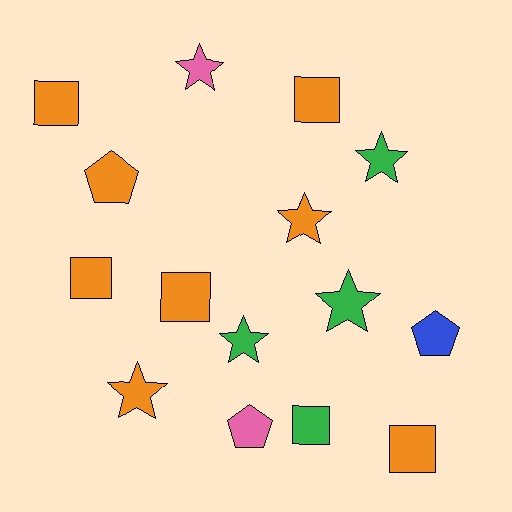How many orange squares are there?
There are 5 orange squares.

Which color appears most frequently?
Orange, with 8 objects.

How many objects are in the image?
There are 15 objects.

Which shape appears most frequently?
Square, with 6 objects.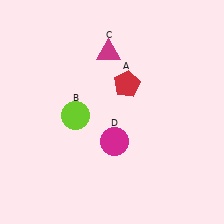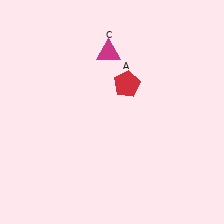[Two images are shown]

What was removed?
The magenta circle (D), the lime circle (B) were removed in Image 2.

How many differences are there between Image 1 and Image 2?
There are 2 differences between the two images.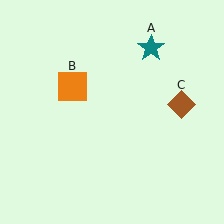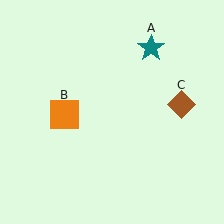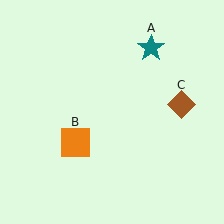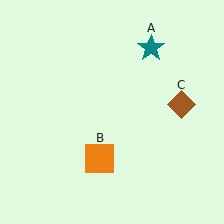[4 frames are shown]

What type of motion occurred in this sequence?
The orange square (object B) rotated counterclockwise around the center of the scene.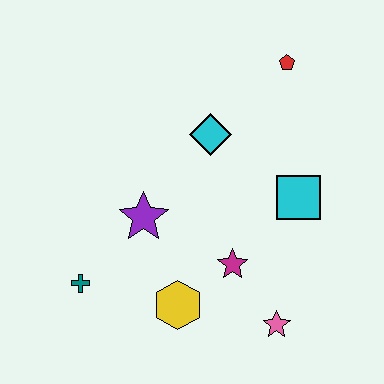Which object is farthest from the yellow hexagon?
The red pentagon is farthest from the yellow hexagon.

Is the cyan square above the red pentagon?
No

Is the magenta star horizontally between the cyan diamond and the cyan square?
Yes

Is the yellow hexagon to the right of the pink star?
No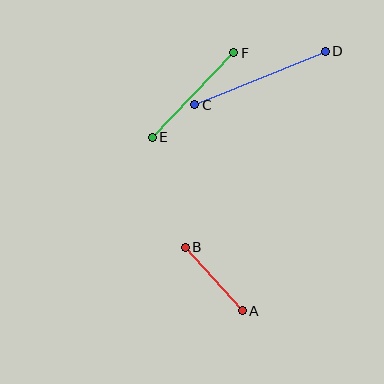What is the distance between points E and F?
The distance is approximately 118 pixels.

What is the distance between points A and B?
The distance is approximately 85 pixels.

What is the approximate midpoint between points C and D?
The midpoint is at approximately (260, 78) pixels.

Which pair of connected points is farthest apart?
Points C and D are farthest apart.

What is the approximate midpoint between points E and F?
The midpoint is at approximately (193, 95) pixels.